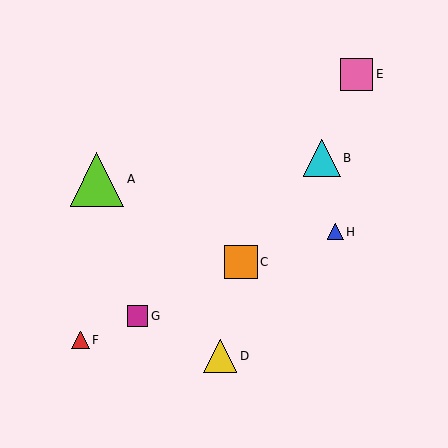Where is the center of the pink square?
The center of the pink square is at (357, 74).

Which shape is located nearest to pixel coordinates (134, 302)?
The magenta square (labeled G) at (137, 316) is nearest to that location.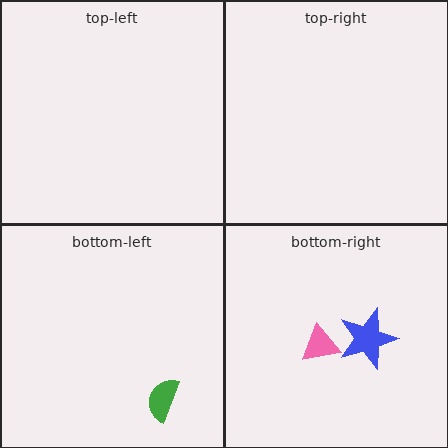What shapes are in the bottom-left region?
The green semicircle.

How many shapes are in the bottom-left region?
1.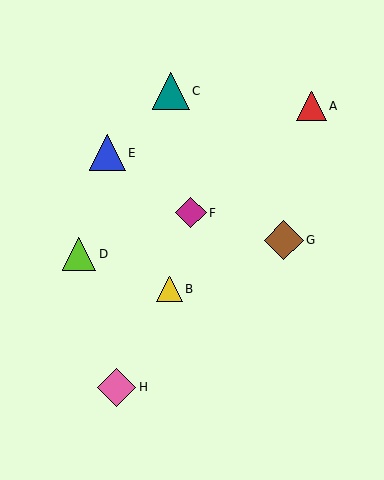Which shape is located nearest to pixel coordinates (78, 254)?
The lime triangle (labeled D) at (79, 254) is nearest to that location.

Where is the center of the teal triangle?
The center of the teal triangle is at (171, 91).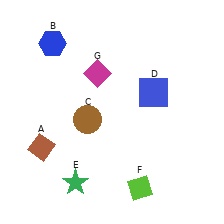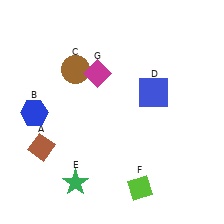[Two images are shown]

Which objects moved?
The objects that moved are: the blue hexagon (B), the brown circle (C).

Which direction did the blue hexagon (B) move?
The blue hexagon (B) moved down.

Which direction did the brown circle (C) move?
The brown circle (C) moved up.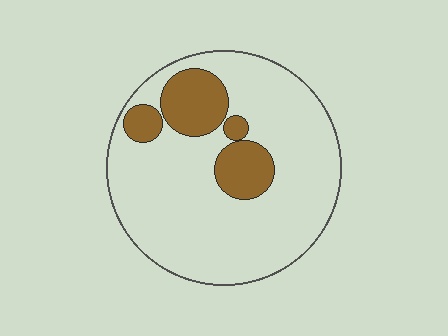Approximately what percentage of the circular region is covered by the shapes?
Approximately 20%.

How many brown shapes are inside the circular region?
4.